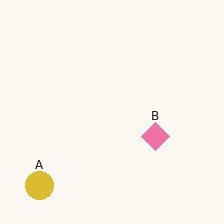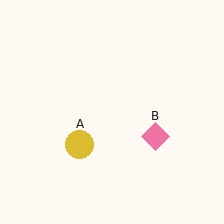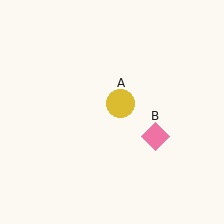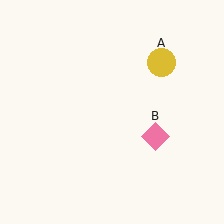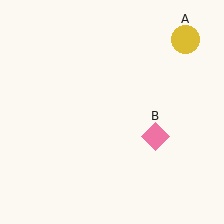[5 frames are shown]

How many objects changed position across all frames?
1 object changed position: yellow circle (object A).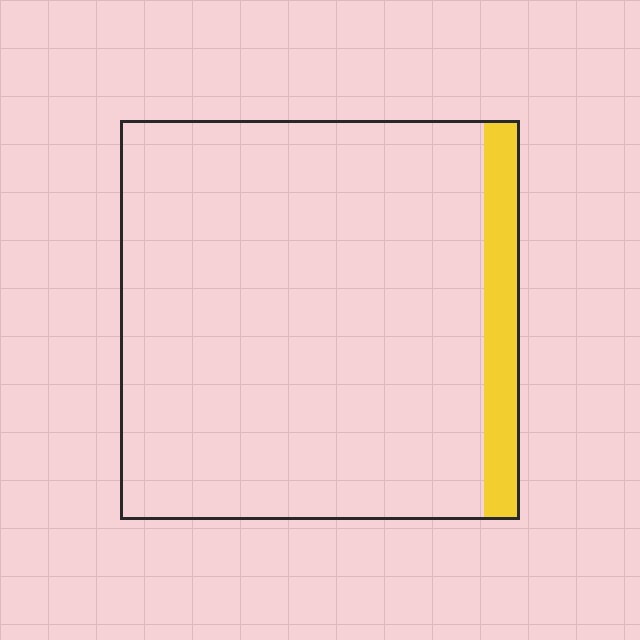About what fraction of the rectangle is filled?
About one tenth (1/10).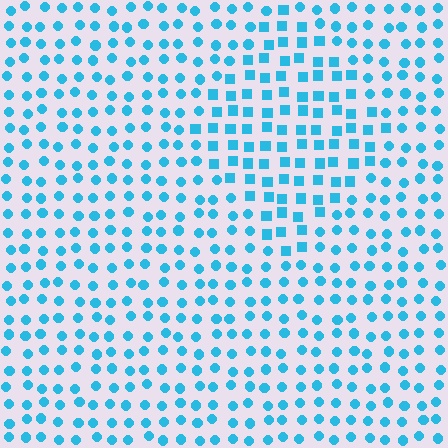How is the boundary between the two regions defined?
The boundary is defined by a change in element shape: squares inside vs. circles outside. All elements share the same color and spacing.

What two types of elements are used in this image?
The image uses squares inside the diamond region and circles outside it.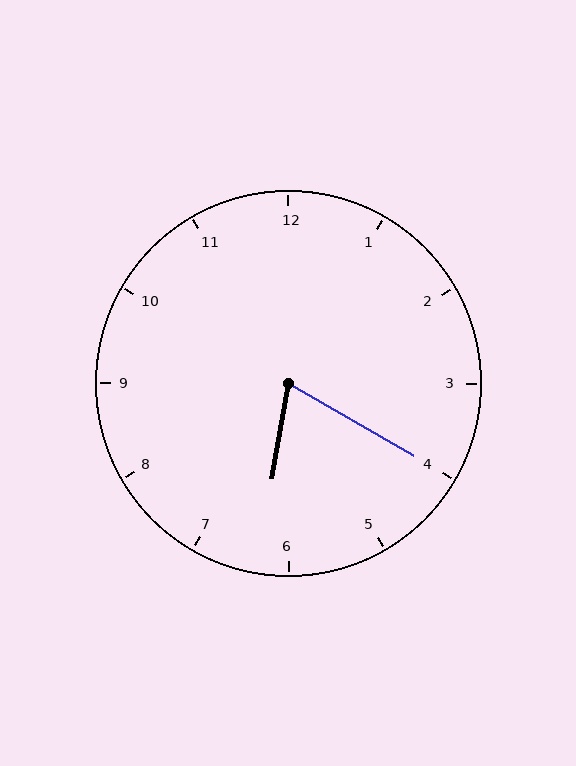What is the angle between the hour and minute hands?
Approximately 70 degrees.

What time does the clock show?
6:20.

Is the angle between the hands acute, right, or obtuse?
It is acute.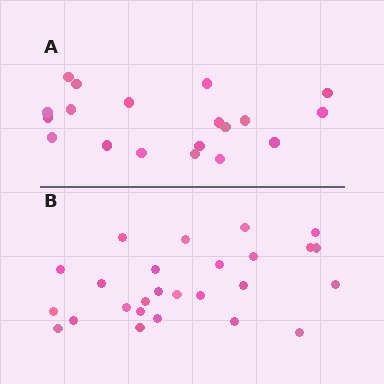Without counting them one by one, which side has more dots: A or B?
Region B (the bottom region) has more dots.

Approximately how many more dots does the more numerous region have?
Region B has roughly 8 or so more dots than region A.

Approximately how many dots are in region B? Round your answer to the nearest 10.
About 30 dots. (The exact count is 26, which rounds to 30.)